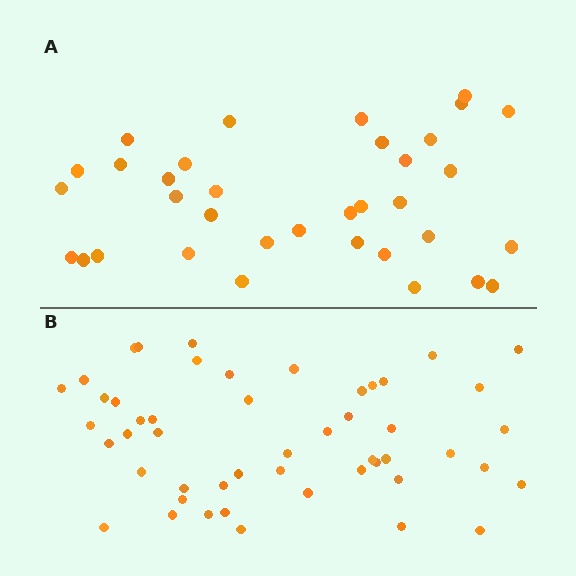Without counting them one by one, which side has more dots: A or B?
Region B (the bottom region) has more dots.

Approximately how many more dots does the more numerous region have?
Region B has approximately 15 more dots than region A.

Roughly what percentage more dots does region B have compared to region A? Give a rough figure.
About 45% more.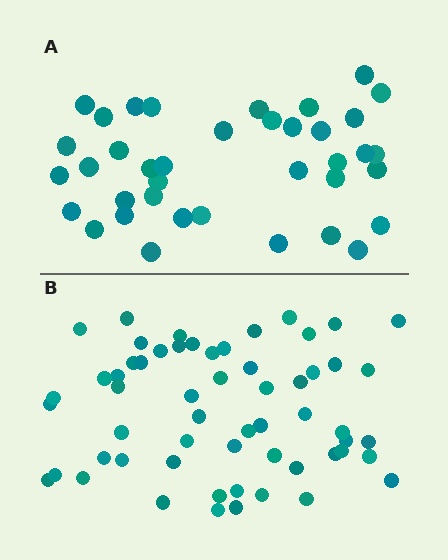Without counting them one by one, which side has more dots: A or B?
Region B (the bottom region) has more dots.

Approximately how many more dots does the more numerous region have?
Region B has approximately 20 more dots than region A.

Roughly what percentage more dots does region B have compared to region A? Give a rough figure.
About 55% more.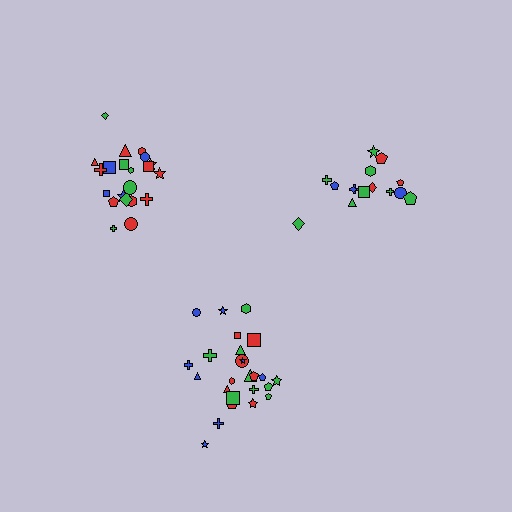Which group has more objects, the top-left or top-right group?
The top-left group.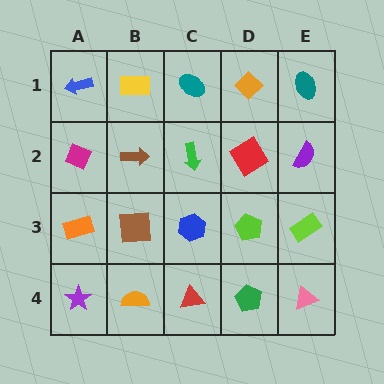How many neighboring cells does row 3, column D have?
4.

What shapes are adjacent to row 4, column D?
A lime pentagon (row 3, column D), a red triangle (row 4, column C), a pink triangle (row 4, column E).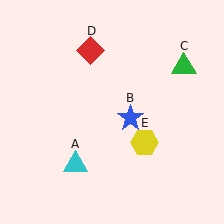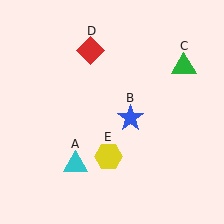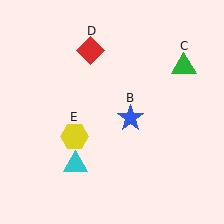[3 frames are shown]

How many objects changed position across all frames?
1 object changed position: yellow hexagon (object E).